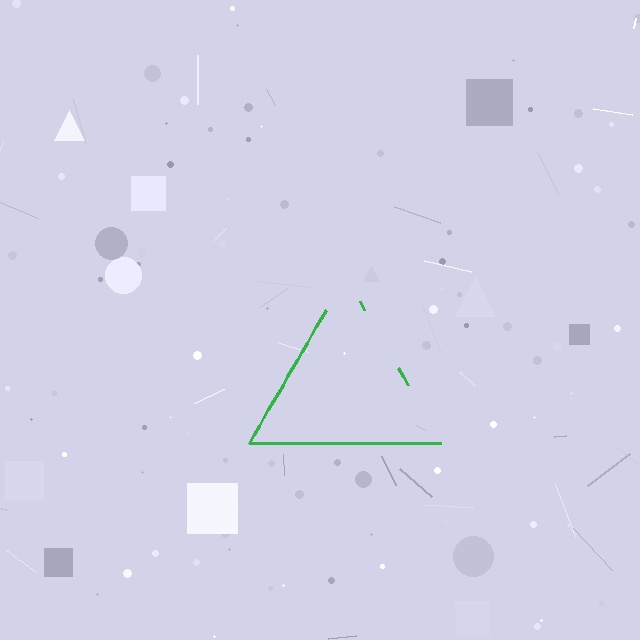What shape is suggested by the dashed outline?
The dashed outline suggests a triangle.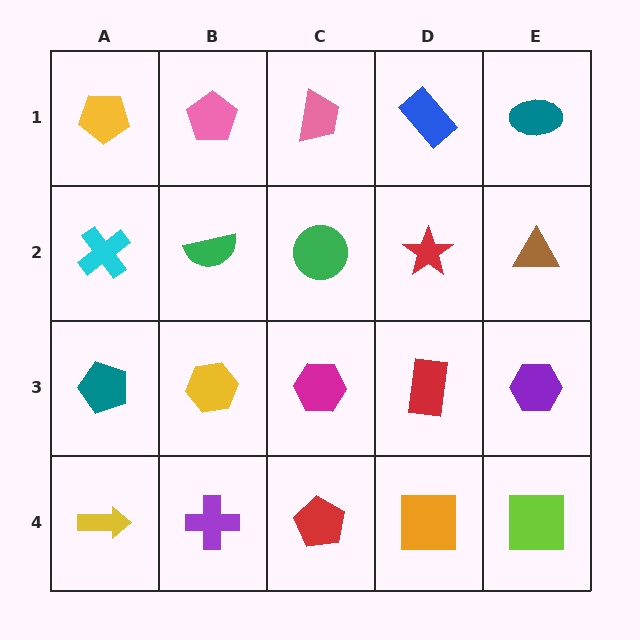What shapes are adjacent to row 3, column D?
A red star (row 2, column D), an orange square (row 4, column D), a magenta hexagon (row 3, column C), a purple hexagon (row 3, column E).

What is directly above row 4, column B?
A yellow hexagon.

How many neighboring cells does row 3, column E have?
3.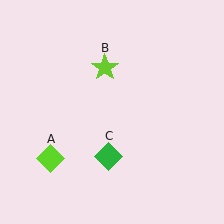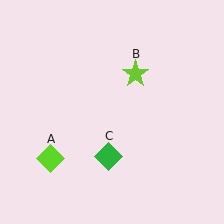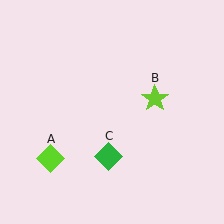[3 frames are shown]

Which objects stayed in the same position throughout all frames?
Lime diamond (object A) and green diamond (object C) remained stationary.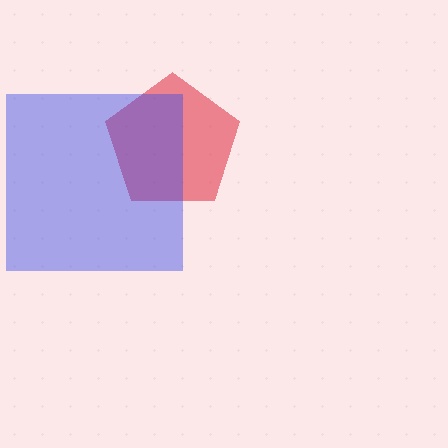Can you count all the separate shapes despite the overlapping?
Yes, there are 2 separate shapes.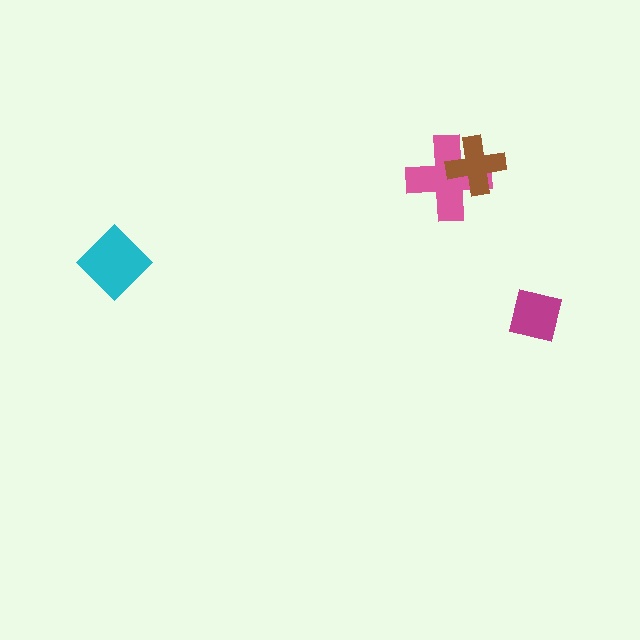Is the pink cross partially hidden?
Yes, it is partially covered by another shape.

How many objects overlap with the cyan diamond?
0 objects overlap with the cyan diamond.